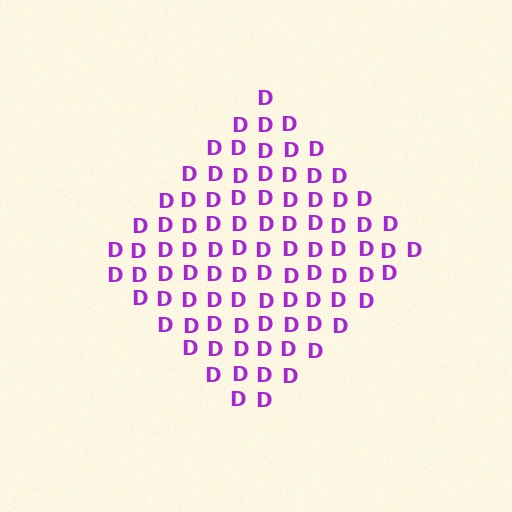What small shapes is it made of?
It is made of small letter D's.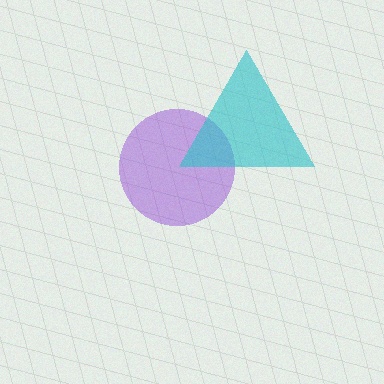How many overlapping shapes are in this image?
There are 2 overlapping shapes in the image.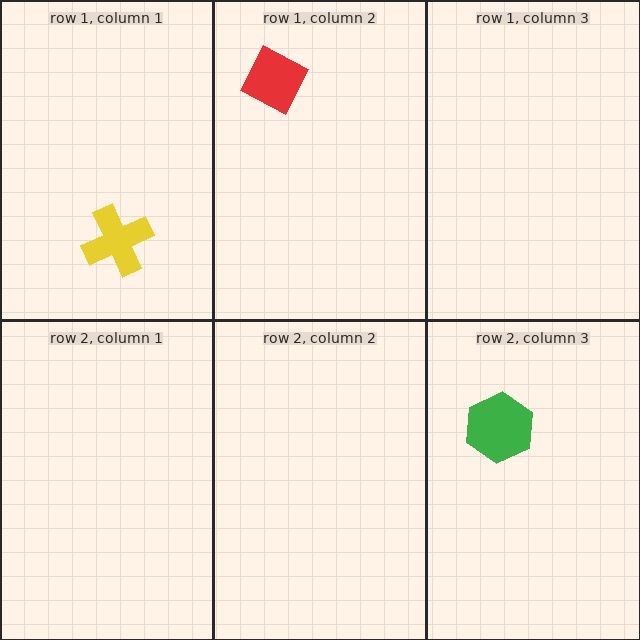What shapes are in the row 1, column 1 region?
The yellow cross.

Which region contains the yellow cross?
The row 1, column 1 region.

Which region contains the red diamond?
The row 1, column 2 region.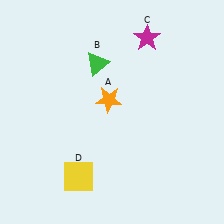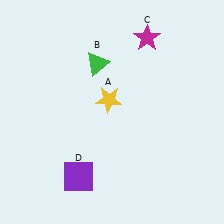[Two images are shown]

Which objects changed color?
A changed from orange to yellow. D changed from yellow to purple.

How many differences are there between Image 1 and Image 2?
There are 2 differences between the two images.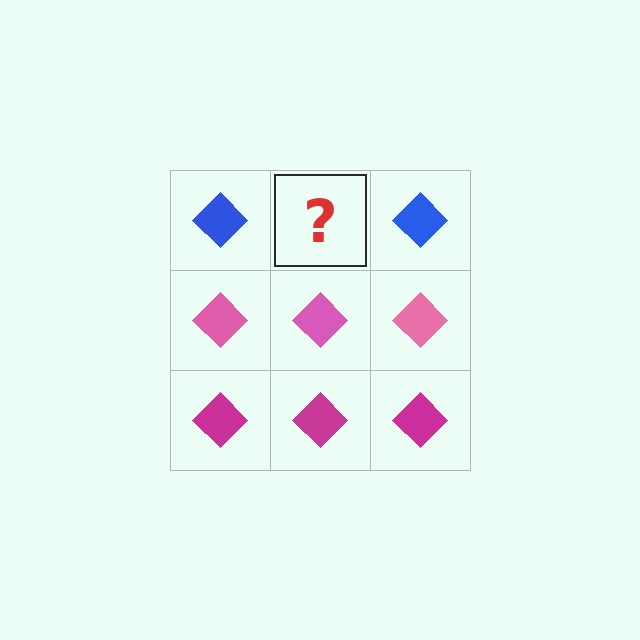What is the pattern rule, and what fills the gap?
The rule is that each row has a consistent color. The gap should be filled with a blue diamond.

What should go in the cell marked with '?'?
The missing cell should contain a blue diamond.